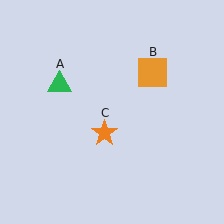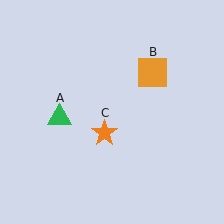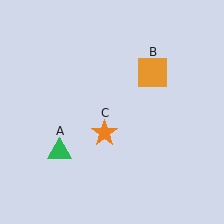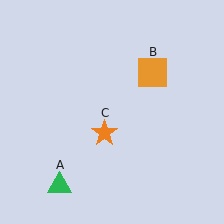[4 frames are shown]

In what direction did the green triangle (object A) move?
The green triangle (object A) moved down.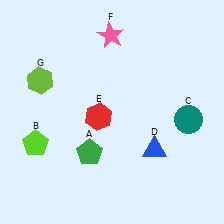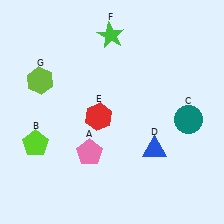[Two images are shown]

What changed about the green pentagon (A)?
In Image 1, A is green. In Image 2, it changed to pink.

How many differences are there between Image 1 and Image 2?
There are 2 differences between the two images.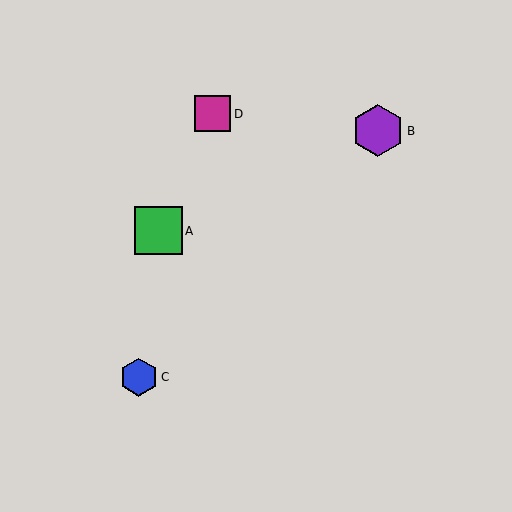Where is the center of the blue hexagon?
The center of the blue hexagon is at (139, 377).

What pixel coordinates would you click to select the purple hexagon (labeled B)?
Click at (378, 131) to select the purple hexagon B.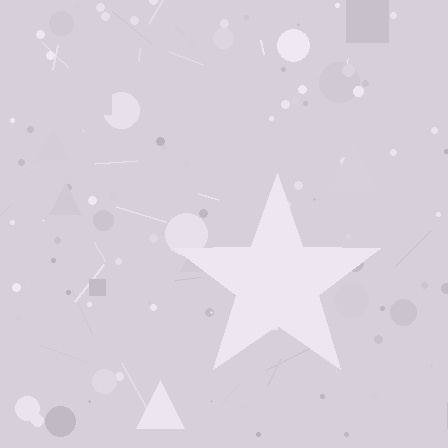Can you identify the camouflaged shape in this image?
The camouflaged shape is a star.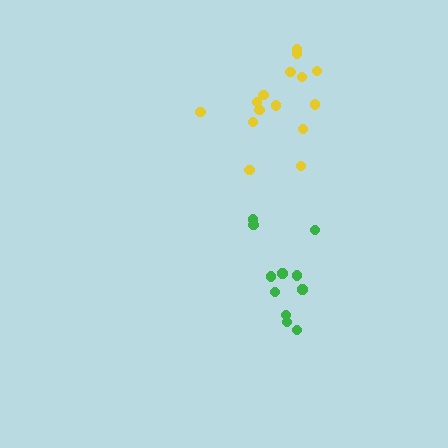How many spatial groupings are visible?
There are 2 spatial groupings.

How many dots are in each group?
Group 1: 11 dots, Group 2: 15 dots (26 total).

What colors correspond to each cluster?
The clusters are colored: green, yellow.